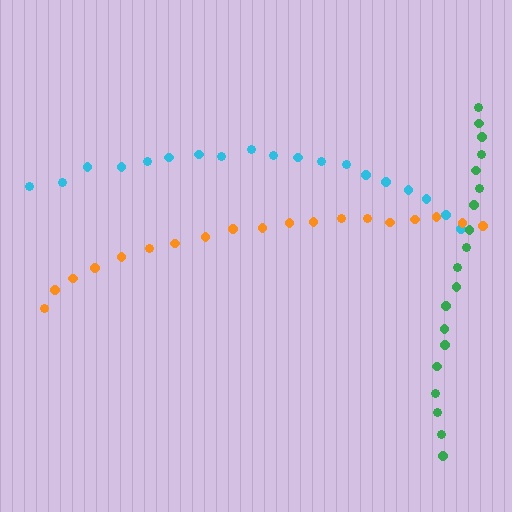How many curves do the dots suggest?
There are 3 distinct paths.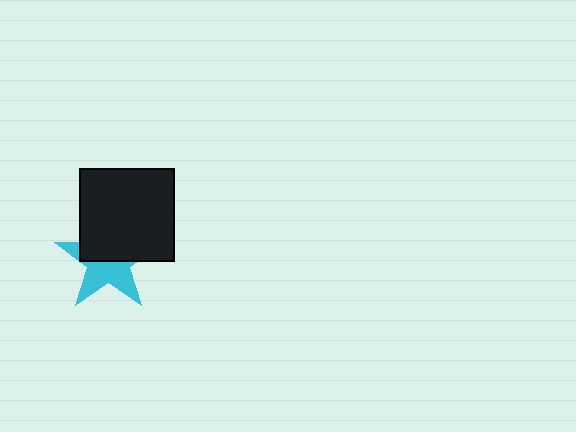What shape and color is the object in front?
The object in front is a black rectangle.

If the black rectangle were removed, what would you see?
You would see the complete cyan star.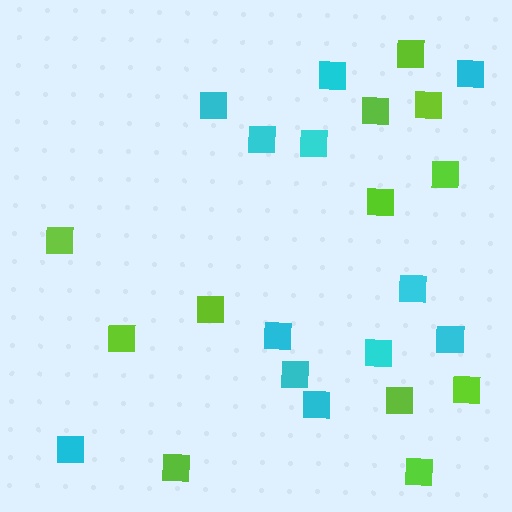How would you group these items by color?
There are 2 groups: one group of lime squares (12) and one group of cyan squares (12).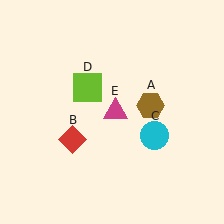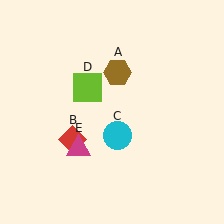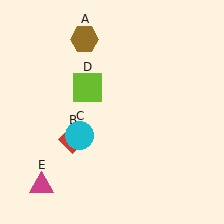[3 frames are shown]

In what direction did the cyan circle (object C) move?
The cyan circle (object C) moved left.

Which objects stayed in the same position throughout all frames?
Red diamond (object B) and lime square (object D) remained stationary.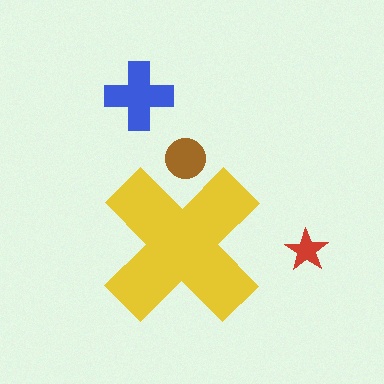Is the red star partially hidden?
No, the red star is fully visible.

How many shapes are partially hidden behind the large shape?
1 shape is partially hidden.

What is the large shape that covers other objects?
A yellow cross.